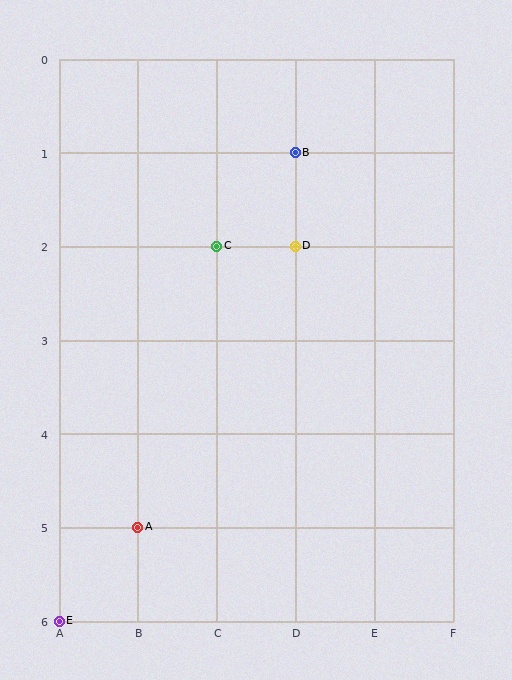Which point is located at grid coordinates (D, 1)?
Point B is at (D, 1).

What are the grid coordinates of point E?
Point E is at grid coordinates (A, 6).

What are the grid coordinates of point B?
Point B is at grid coordinates (D, 1).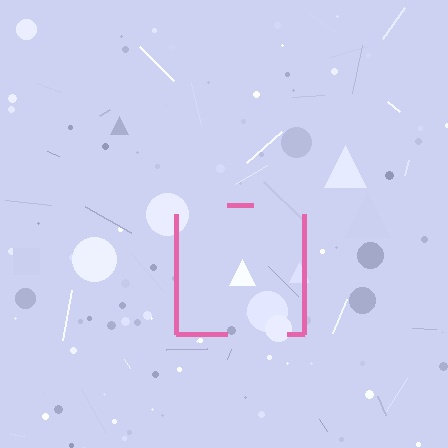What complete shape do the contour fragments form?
The contour fragments form a square.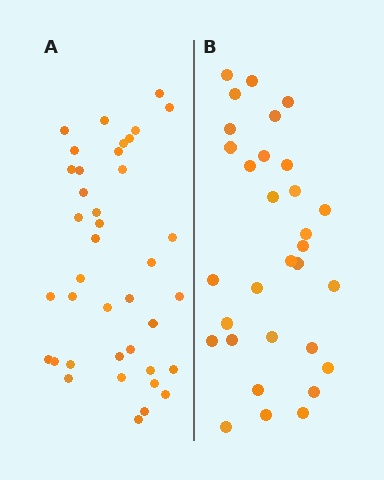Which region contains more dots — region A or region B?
Region A (the left region) has more dots.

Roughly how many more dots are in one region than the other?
Region A has roughly 8 or so more dots than region B.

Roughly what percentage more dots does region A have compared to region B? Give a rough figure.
About 25% more.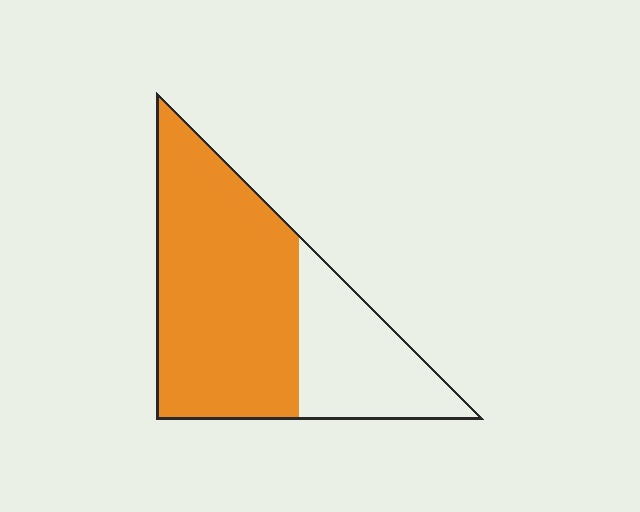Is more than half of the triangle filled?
Yes.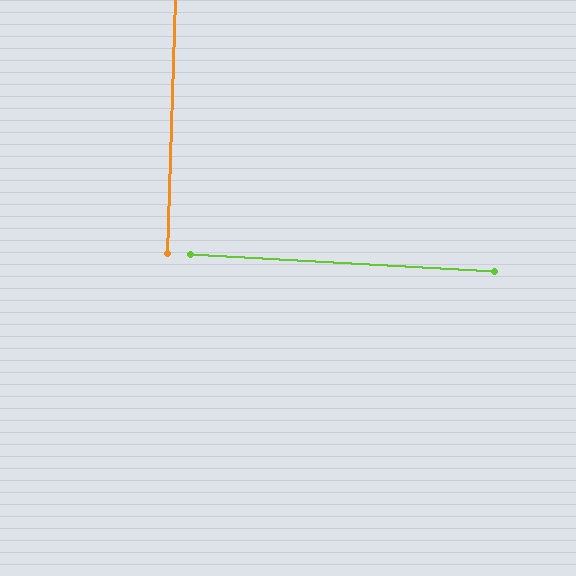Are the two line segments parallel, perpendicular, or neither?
Perpendicular — they meet at approximately 89°.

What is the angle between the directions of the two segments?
Approximately 89 degrees.